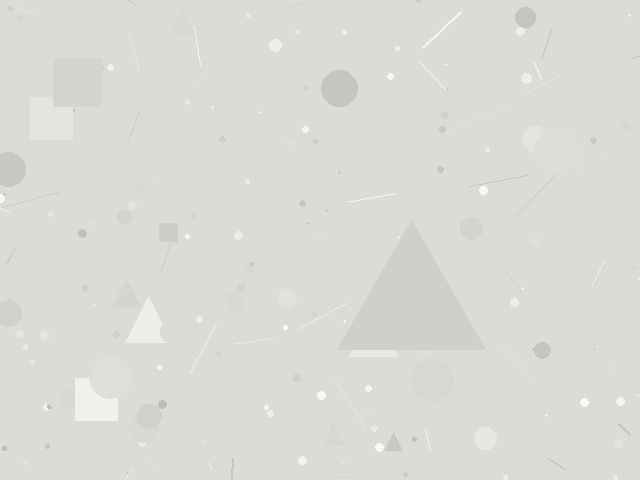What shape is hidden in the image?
A triangle is hidden in the image.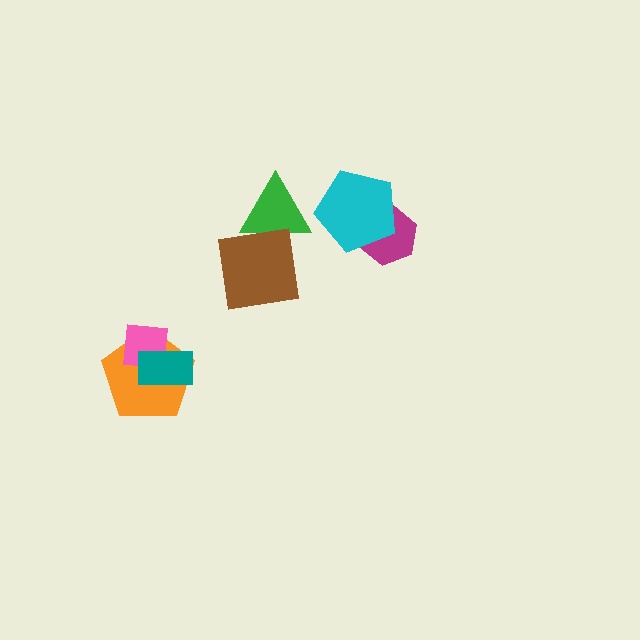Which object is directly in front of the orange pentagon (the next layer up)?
The pink square is directly in front of the orange pentagon.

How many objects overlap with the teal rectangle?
2 objects overlap with the teal rectangle.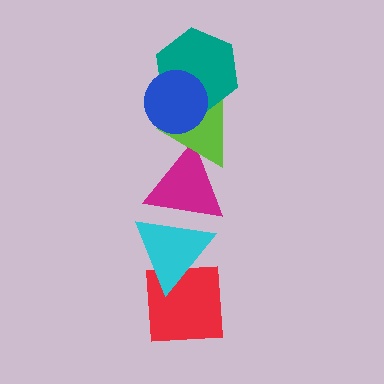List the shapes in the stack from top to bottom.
From top to bottom: the blue circle, the teal hexagon, the lime triangle, the magenta triangle, the cyan triangle, the red square.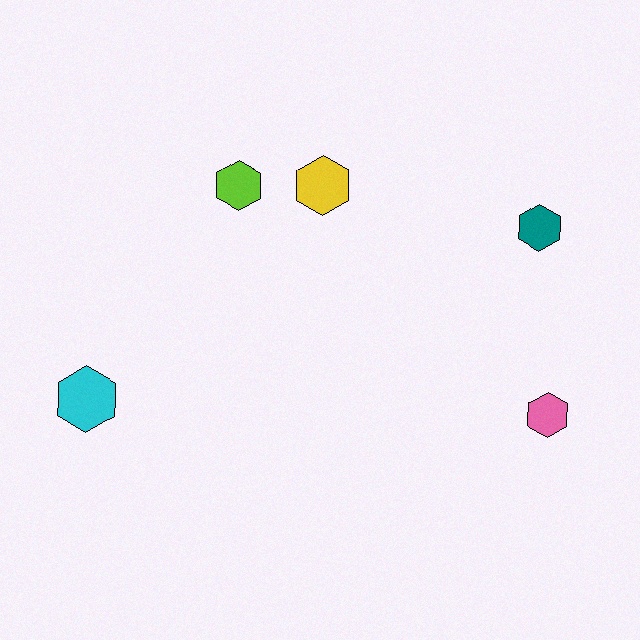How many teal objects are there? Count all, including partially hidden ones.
There is 1 teal object.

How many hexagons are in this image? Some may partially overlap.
There are 5 hexagons.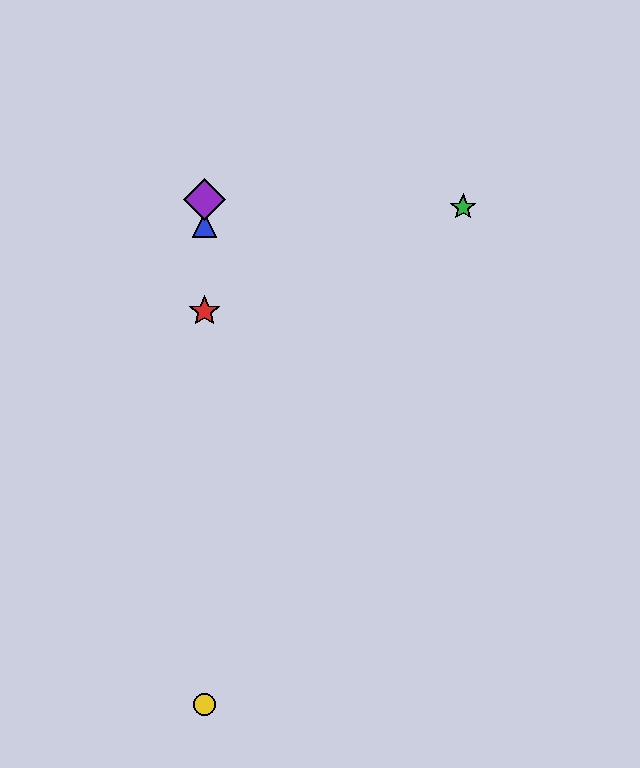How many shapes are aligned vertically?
4 shapes (the red star, the blue triangle, the yellow circle, the purple diamond) are aligned vertically.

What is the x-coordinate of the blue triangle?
The blue triangle is at x≈204.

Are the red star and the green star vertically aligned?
No, the red star is at x≈204 and the green star is at x≈463.